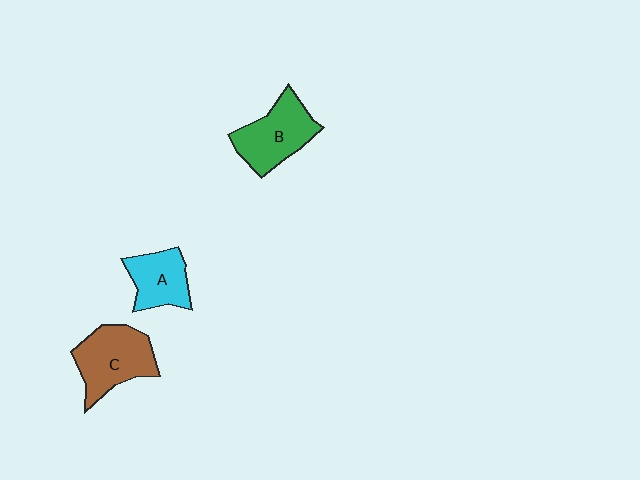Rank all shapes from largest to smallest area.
From largest to smallest: C (brown), B (green), A (cyan).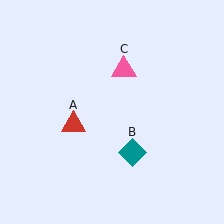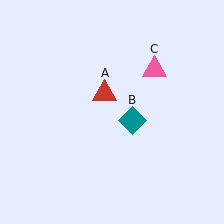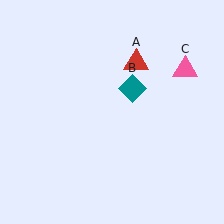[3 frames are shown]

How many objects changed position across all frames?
3 objects changed position: red triangle (object A), teal diamond (object B), pink triangle (object C).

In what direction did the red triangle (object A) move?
The red triangle (object A) moved up and to the right.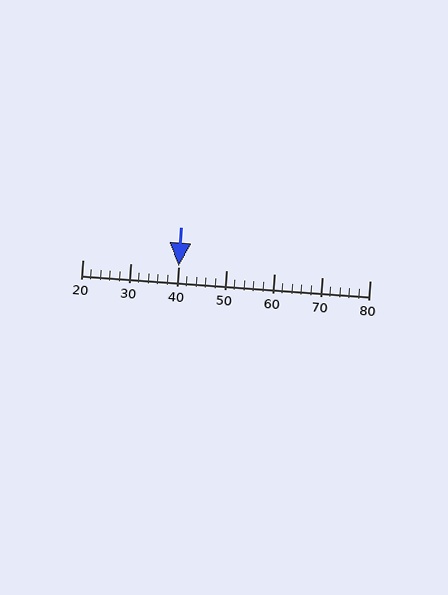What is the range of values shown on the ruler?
The ruler shows values from 20 to 80.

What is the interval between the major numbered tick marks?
The major tick marks are spaced 10 units apart.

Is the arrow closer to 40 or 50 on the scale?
The arrow is closer to 40.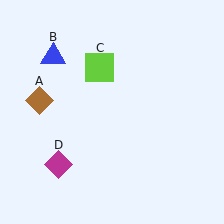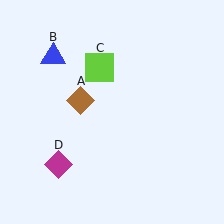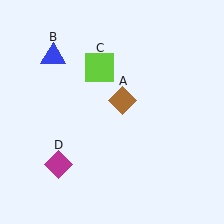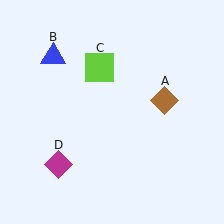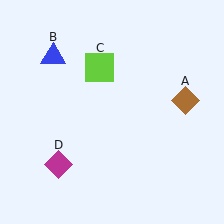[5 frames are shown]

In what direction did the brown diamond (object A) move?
The brown diamond (object A) moved right.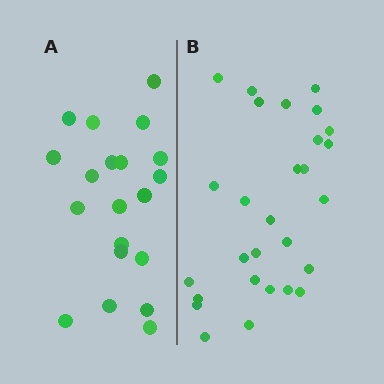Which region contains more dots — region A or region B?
Region B (the right region) has more dots.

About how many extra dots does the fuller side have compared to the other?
Region B has roughly 8 or so more dots than region A.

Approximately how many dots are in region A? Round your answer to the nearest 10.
About 20 dots.